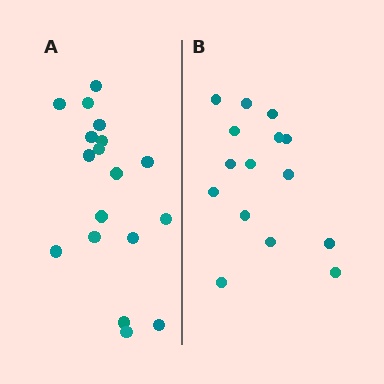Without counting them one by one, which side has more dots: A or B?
Region A (the left region) has more dots.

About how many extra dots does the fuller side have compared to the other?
Region A has just a few more — roughly 2 or 3 more dots than region B.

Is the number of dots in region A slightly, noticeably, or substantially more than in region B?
Region A has only slightly more — the two regions are fairly close. The ratio is roughly 1.2 to 1.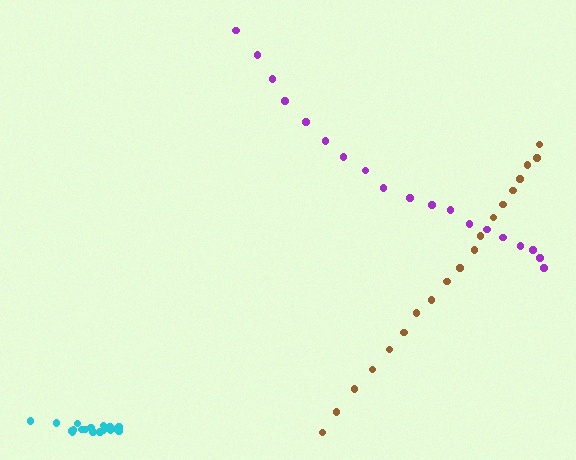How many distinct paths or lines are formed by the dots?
There are 3 distinct paths.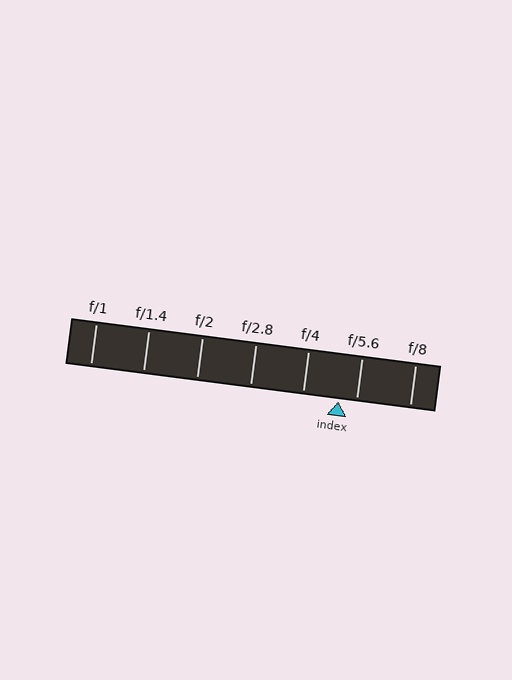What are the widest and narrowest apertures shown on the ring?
The widest aperture shown is f/1 and the narrowest is f/8.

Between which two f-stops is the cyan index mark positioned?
The index mark is between f/4 and f/5.6.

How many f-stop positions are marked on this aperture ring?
There are 7 f-stop positions marked.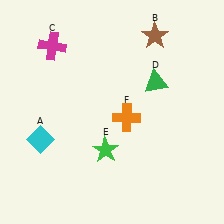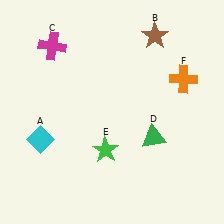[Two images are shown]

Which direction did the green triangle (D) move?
The green triangle (D) moved down.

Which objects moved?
The objects that moved are: the green triangle (D), the orange cross (F).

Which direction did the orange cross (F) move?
The orange cross (F) moved right.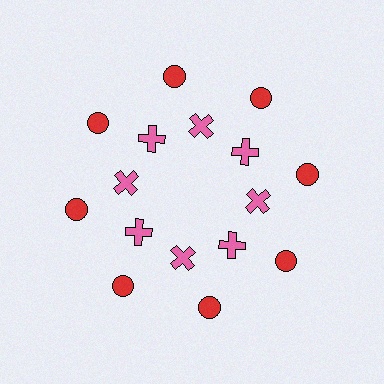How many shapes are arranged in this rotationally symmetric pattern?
There are 16 shapes, arranged in 8 groups of 2.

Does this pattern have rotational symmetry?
Yes, this pattern has 8-fold rotational symmetry. It looks the same after rotating 45 degrees around the center.